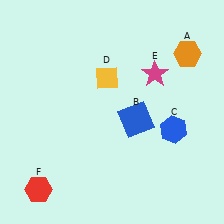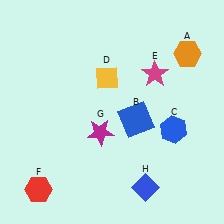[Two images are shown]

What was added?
A magenta star (G), a blue diamond (H) were added in Image 2.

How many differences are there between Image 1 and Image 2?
There are 2 differences between the two images.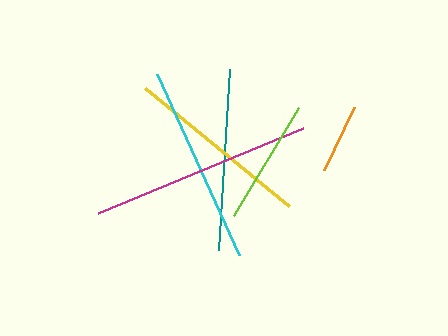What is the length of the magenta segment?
The magenta segment is approximately 221 pixels long.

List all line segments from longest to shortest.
From longest to shortest: magenta, cyan, yellow, teal, lime, orange.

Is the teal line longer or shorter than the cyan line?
The cyan line is longer than the teal line.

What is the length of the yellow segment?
The yellow segment is approximately 186 pixels long.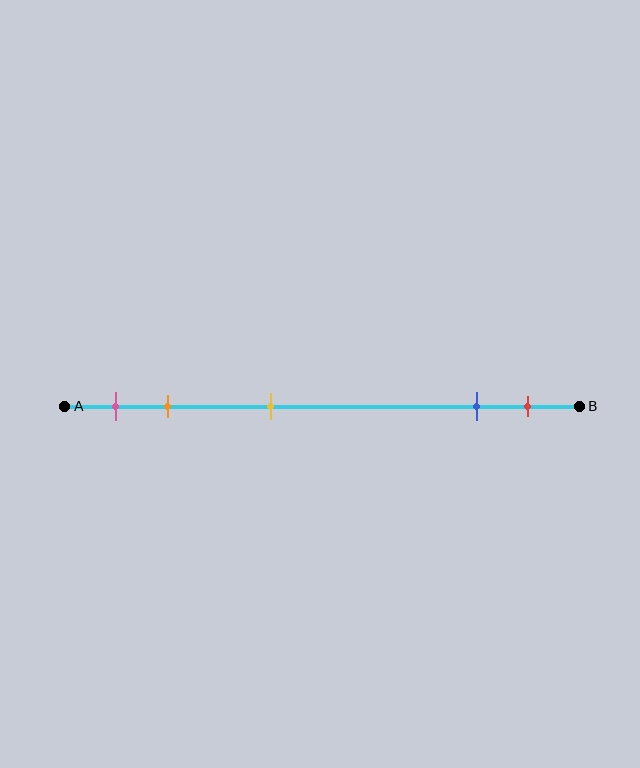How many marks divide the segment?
There are 5 marks dividing the segment.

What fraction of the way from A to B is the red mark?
The red mark is approximately 90% (0.9) of the way from A to B.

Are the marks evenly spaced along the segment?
No, the marks are not evenly spaced.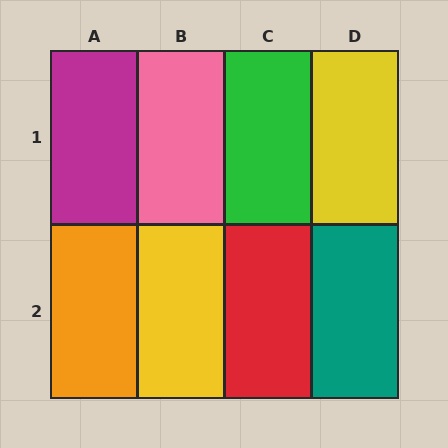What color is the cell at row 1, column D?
Yellow.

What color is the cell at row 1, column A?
Magenta.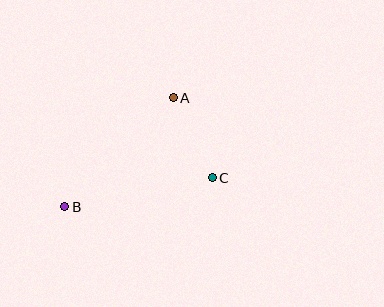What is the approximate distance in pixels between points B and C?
The distance between B and C is approximately 151 pixels.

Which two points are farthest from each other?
Points A and B are farthest from each other.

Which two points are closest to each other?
Points A and C are closest to each other.